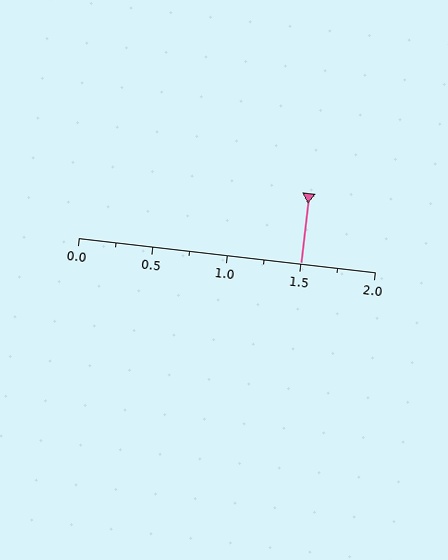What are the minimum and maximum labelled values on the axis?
The axis runs from 0.0 to 2.0.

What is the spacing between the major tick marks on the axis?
The major ticks are spaced 0.5 apart.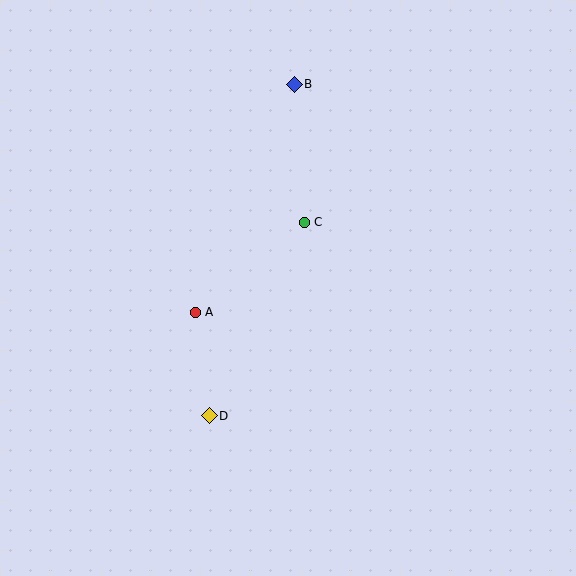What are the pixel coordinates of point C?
Point C is at (304, 222).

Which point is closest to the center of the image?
Point C at (304, 222) is closest to the center.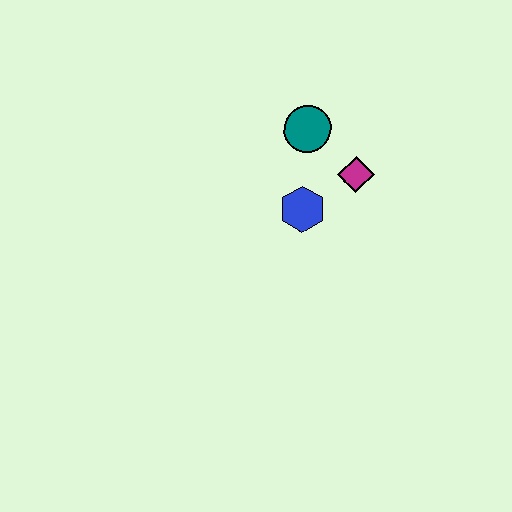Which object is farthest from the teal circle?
The blue hexagon is farthest from the teal circle.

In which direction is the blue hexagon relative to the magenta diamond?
The blue hexagon is to the left of the magenta diamond.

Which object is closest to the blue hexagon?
The magenta diamond is closest to the blue hexagon.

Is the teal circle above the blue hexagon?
Yes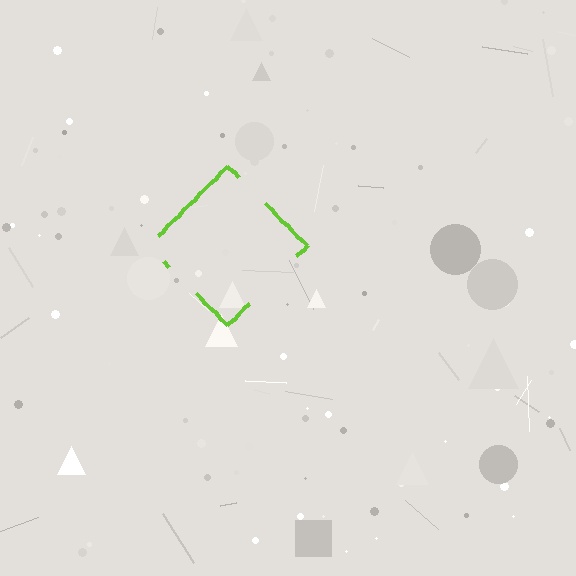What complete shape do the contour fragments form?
The contour fragments form a diamond.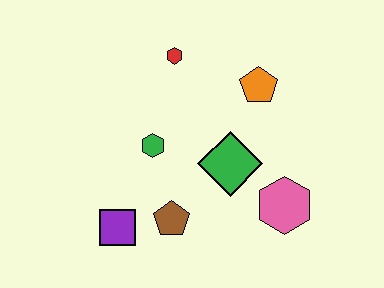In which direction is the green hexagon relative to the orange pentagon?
The green hexagon is to the left of the orange pentagon.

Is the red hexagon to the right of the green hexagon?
Yes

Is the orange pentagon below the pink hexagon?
No